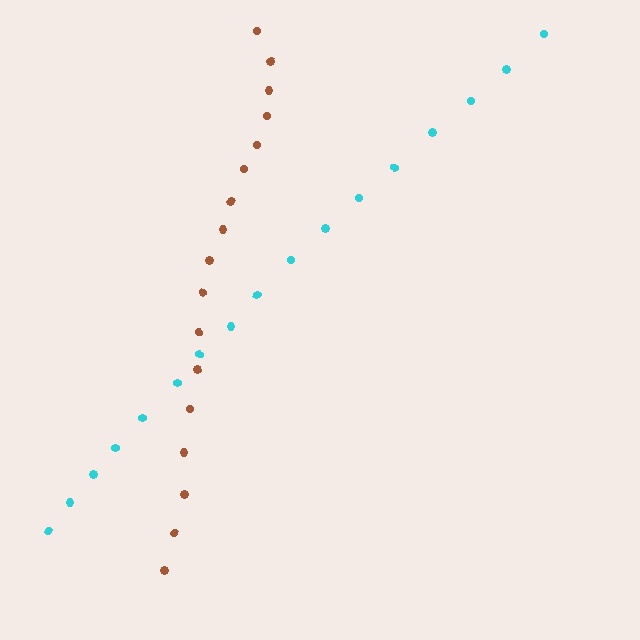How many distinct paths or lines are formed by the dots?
There are 2 distinct paths.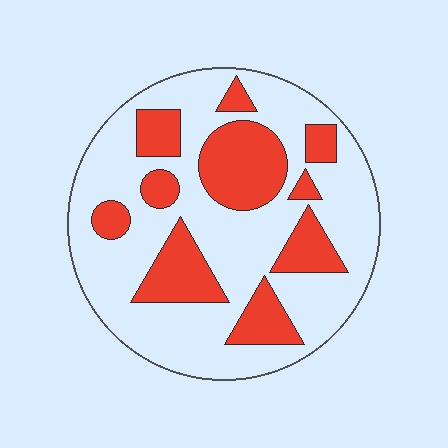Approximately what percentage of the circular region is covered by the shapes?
Approximately 30%.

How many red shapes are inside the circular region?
10.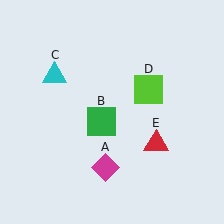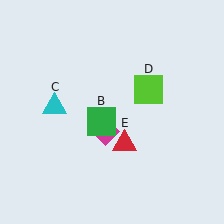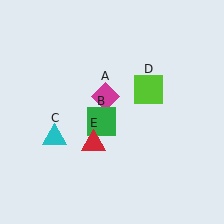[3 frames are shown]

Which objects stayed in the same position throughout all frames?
Green square (object B) and lime square (object D) remained stationary.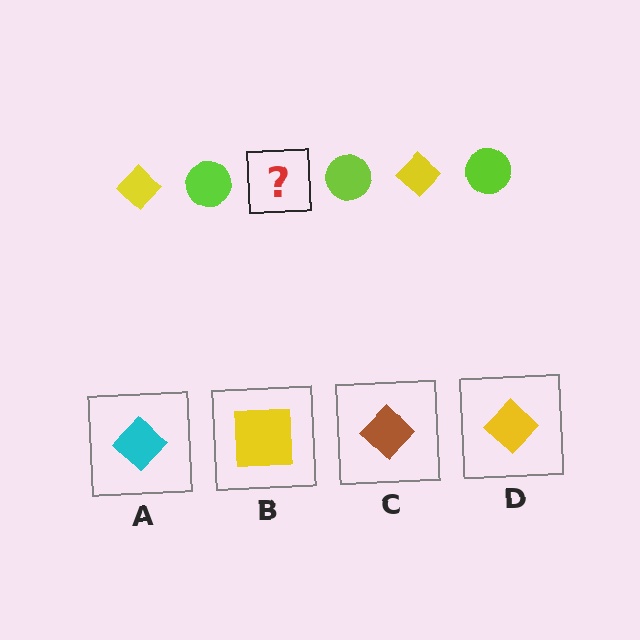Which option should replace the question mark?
Option D.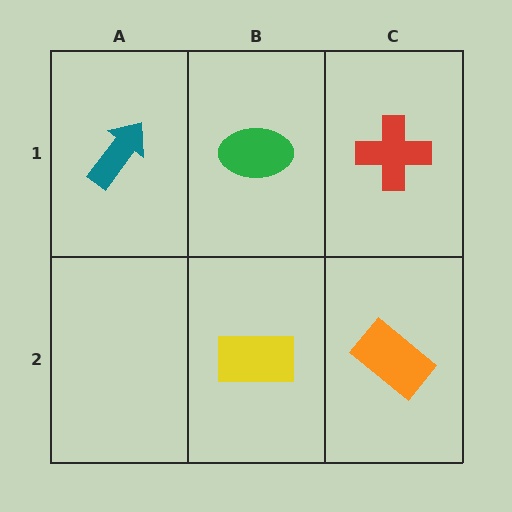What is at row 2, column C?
An orange rectangle.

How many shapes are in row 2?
2 shapes.